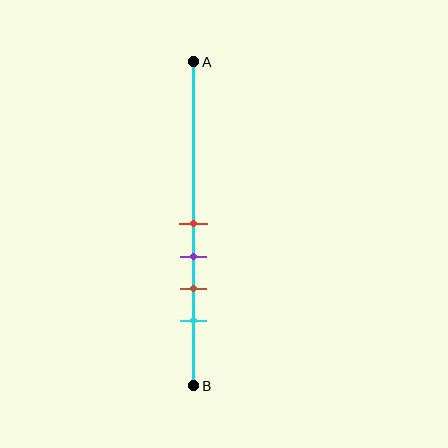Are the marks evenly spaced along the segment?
Yes, the marks are approximately evenly spaced.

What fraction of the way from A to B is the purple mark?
The purple mark is approximately 60% (0.6) of the way from A to B.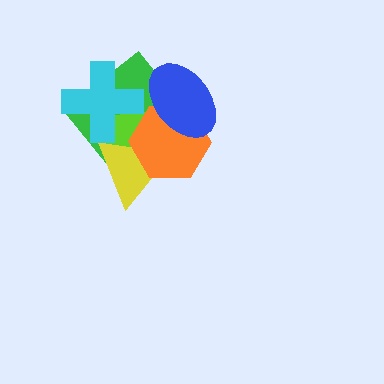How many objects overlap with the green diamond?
5 objects overlap with the green diamond.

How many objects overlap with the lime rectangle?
5 objects overlap with the lime rectangle.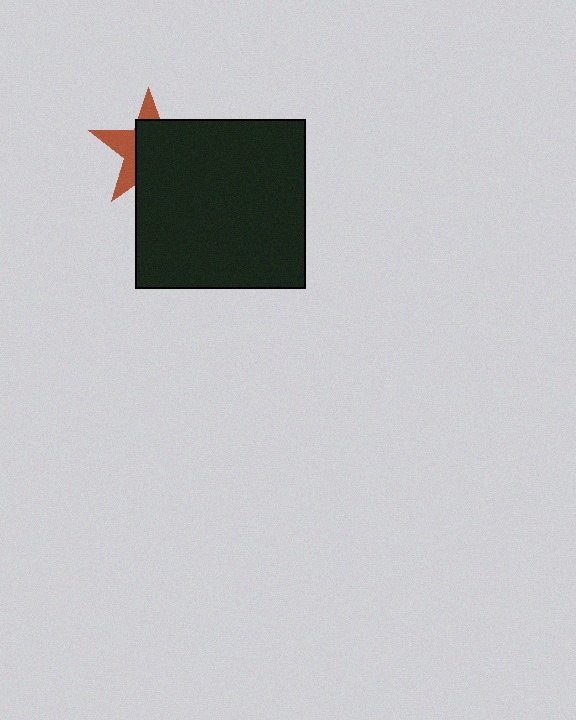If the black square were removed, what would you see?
You would see the complete brown star.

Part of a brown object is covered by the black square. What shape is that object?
It is a star.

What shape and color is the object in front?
The object in front is a black square.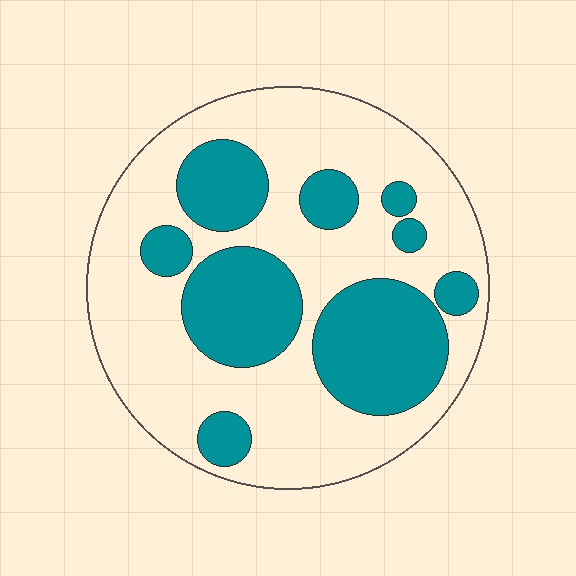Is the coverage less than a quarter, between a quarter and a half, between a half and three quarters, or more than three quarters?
Between a quarter and a half.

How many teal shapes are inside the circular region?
9.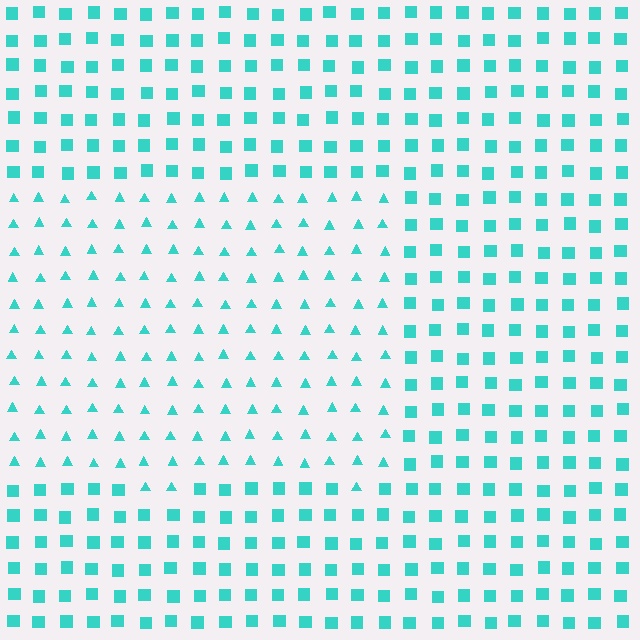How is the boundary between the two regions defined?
The boundary is defined by a change in element shape: triangles inside vs. squares outside. All elements share the same color and spacing.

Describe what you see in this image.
The image is filled with small cyan elements arranged in a uniform grid. A rectangle-shaped region contains triangles, while the surrounding area contains squares. The boundary is defined purely by the change in element shape.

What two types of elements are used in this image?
The image uses triangles inside the rectangle region and squares outside it.